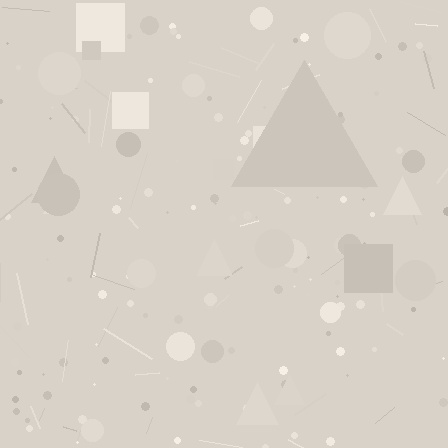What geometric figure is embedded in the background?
A triangle is embedded in the background.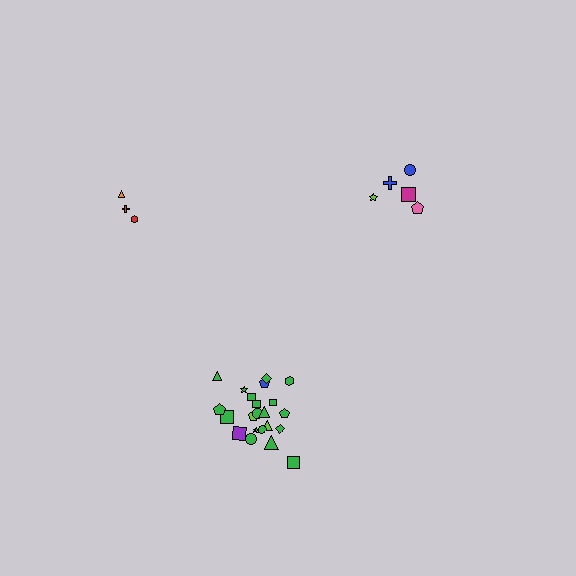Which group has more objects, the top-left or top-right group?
The top-right group.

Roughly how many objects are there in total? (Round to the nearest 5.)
Roughly 30 objects in total.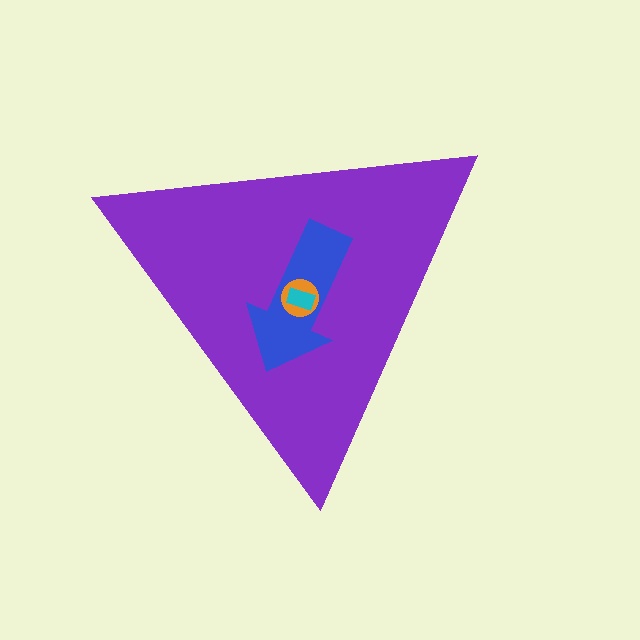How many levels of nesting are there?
4.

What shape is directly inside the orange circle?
The cyan rectangle.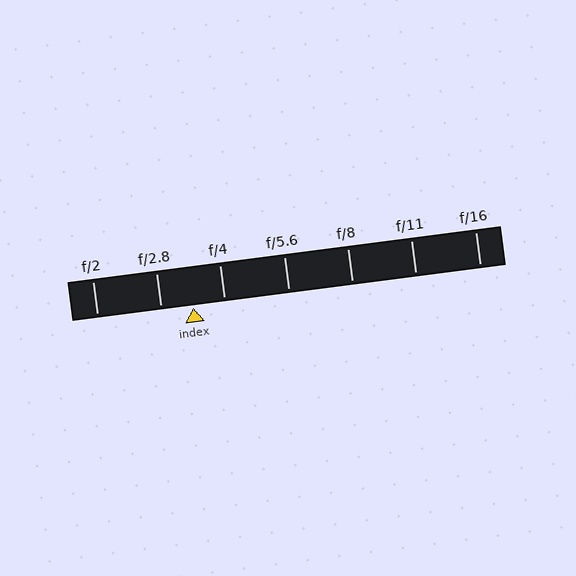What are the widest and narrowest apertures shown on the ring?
The widest aperture shown is f/2 and the narrowest is f/16.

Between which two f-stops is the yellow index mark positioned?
The index mark is between f/2.8 and f/4.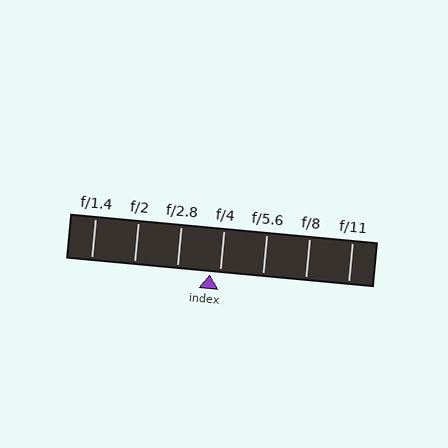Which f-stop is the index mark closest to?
The index mark is closest to f/4.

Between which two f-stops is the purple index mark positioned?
The index mark is between f/2.8 and f/4.